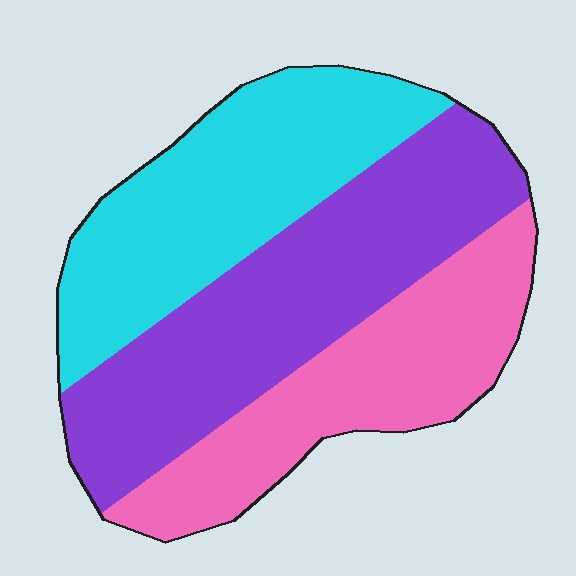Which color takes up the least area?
Pink, at roughly 30%.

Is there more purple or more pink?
Purple.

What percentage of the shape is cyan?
Cyan takes up between a quarter and a half of the shape.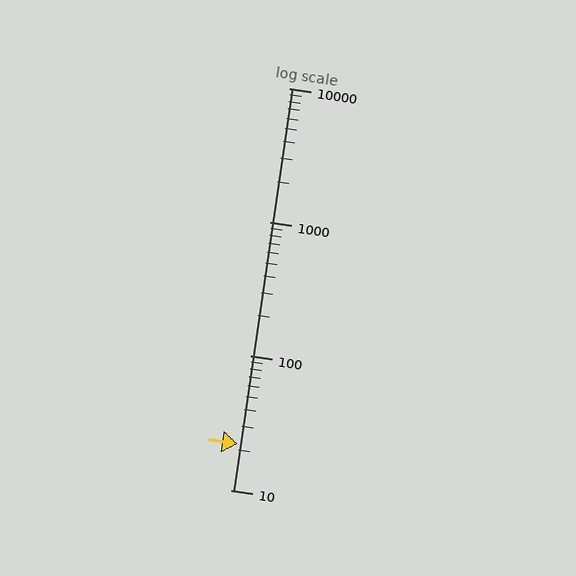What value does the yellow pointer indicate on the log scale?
The pointer indicates approximately 22.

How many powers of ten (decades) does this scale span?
The scale spans 3 decades, from 10 to 10000.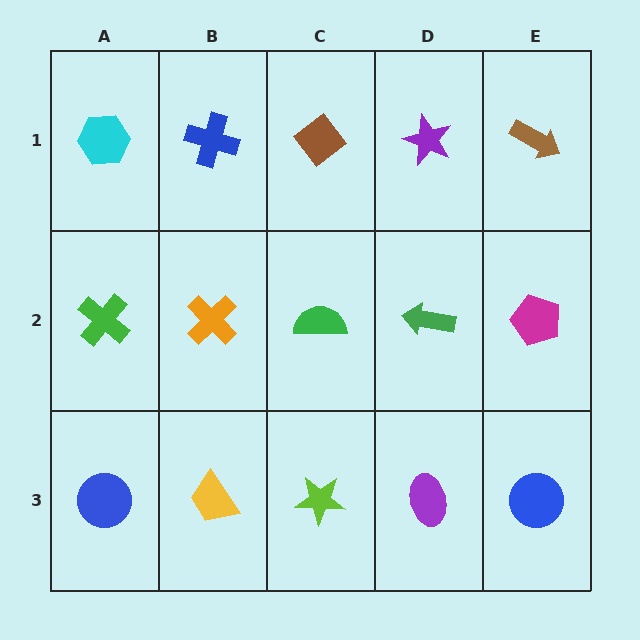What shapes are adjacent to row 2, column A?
A cyan hexagon (row 1, column A), a blue circle (row 3, column A), an orange cross (row 2, column B).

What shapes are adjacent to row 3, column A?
A green cross (row 2, column A), a yellow trapezoid (row 3, column B).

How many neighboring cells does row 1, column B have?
3.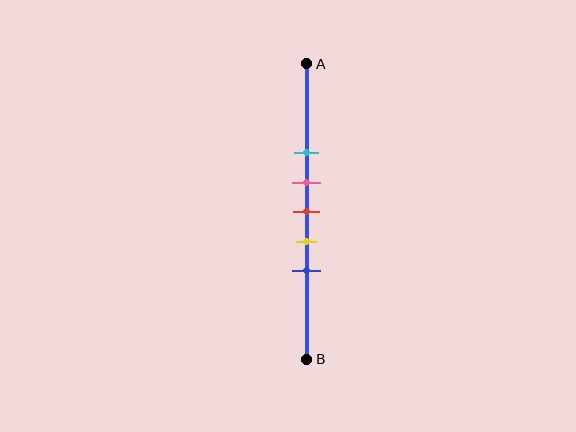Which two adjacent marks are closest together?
The pink and red marks are the closest adjacent pair.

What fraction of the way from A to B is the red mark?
The red mark is approximately 50% (0.5) of the way from A to B.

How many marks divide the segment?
There are 5 marks dividing the segment.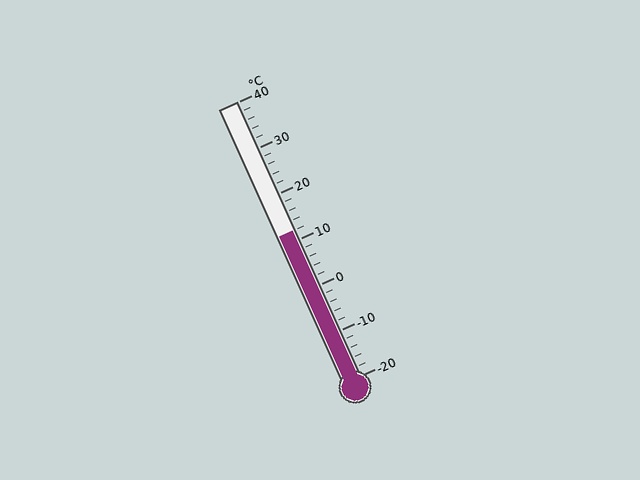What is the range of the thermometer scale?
The thermometer scale ranges from -20°C to 40°C.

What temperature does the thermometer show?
The thermometer shows approximately 12°C.